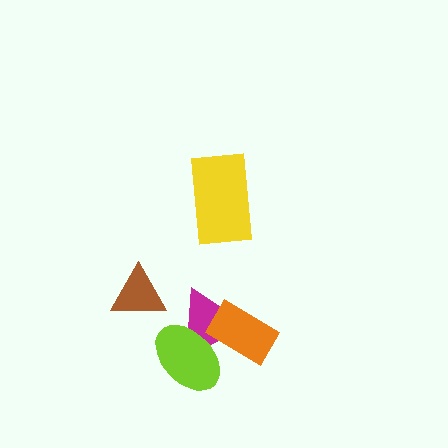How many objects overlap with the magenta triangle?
2 objects overlap with the magenta triangle.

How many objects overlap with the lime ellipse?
2 objects overlap with the lime ellipse.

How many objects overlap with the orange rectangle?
2 objects overlap with the orange rectangle.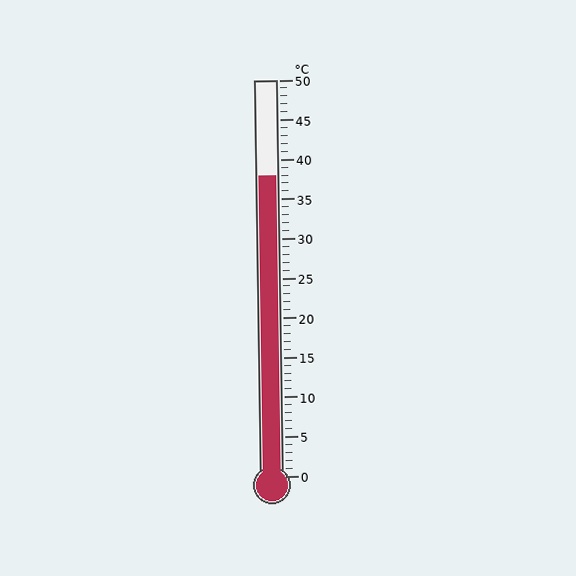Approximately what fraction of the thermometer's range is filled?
The thermometer is filled to approximately 75% of its range.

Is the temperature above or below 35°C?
The temperature is above 35°C.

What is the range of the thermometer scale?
The thermometer scale ranges from 0°C to 50°C.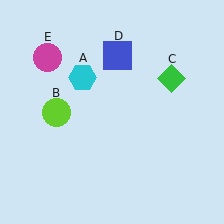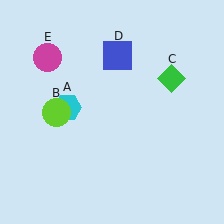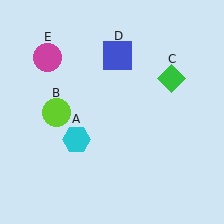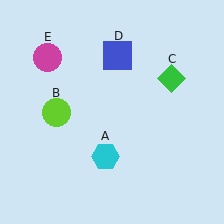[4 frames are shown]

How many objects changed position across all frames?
1 object changed position: cyan hexagon (object A).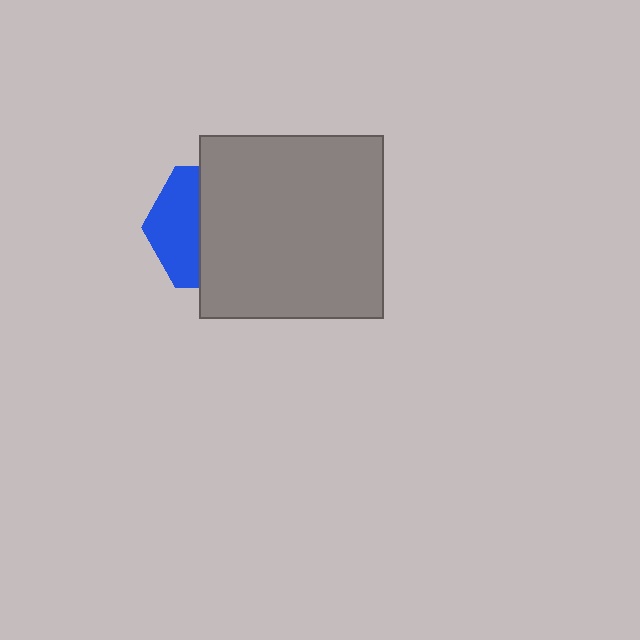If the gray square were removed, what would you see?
You would see the complete blue hexagon.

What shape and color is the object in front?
The object in front is a gray square.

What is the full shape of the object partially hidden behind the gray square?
The partially hidden object is a blue hexagon.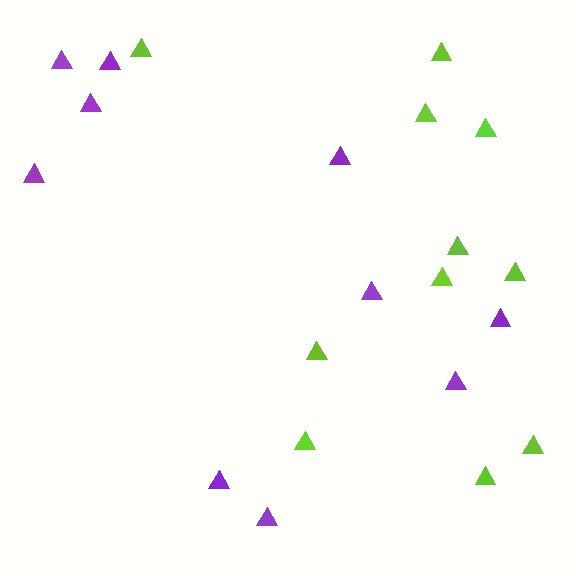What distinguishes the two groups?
There are 2 groups: one group of purple triangles (10) and one group of lime triangles (11).